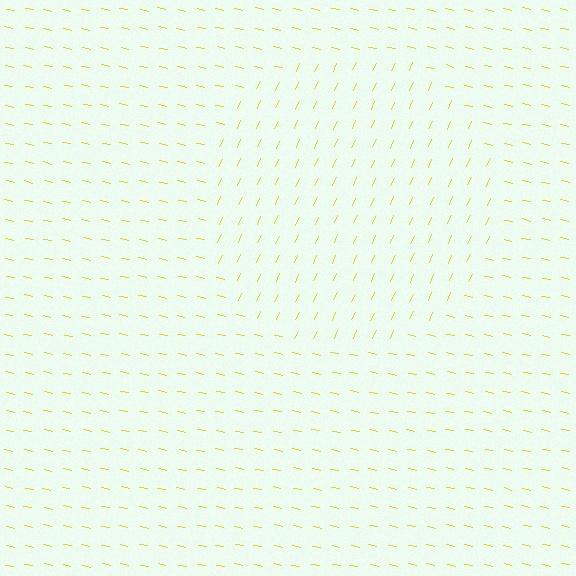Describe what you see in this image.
The image is filled with small yellow line segments. A circle region in the image has lines oriented differently from the surrounding lines, creating a visible texture boundary.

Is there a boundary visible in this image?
Yes, there is a texture boundary formed by a change in line orientation.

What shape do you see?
I see a circle.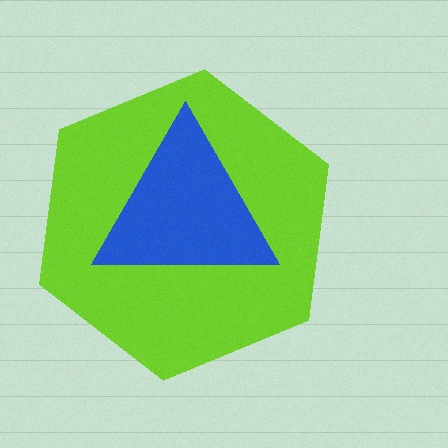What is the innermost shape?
The blue triangle.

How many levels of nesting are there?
2.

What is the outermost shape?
The lime hexagon.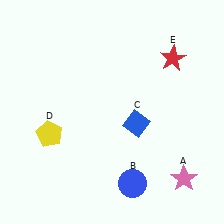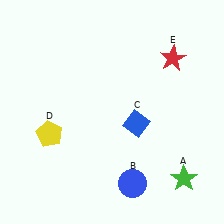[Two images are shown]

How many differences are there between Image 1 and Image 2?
There is 1 difference between the two images.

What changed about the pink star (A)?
In Image 1, A is pink. In Image 2, it changed to green.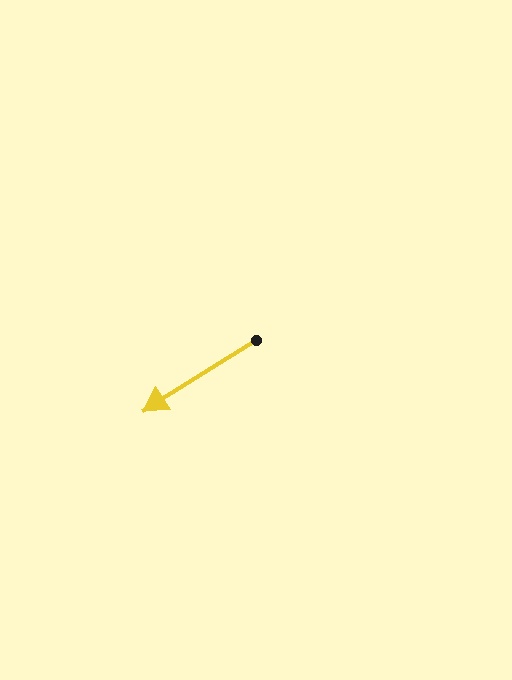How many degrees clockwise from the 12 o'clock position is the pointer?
Approximately 238 degrees.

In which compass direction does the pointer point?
Southwest.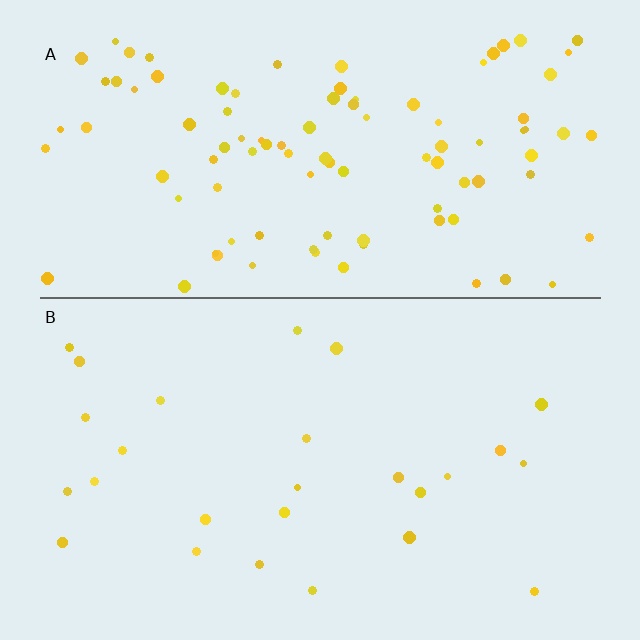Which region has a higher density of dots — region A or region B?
A (the top).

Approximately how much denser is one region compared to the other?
Approximately 3.8× — region A over region B.